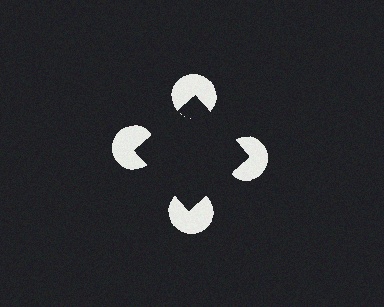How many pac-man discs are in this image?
There are 4 — one at each vertex of the illusory square.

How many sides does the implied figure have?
4 sides.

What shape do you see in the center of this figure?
An illusory square — its edges are inferred from the aligned wedge cuts in the pac-man discs, not physically drawn.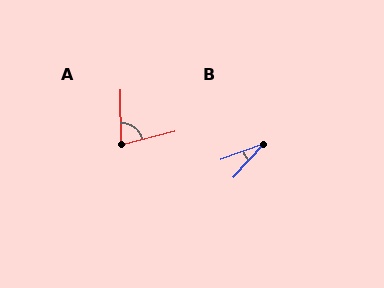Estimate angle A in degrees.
Approximately 76 degrees.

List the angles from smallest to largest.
B (28°), A (76°).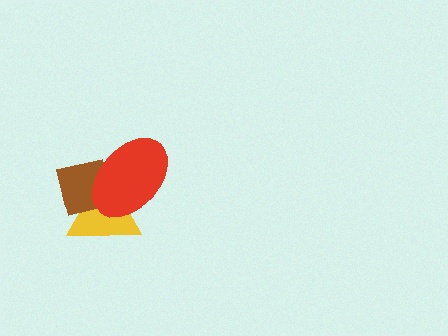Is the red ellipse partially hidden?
No, no other shape covers it.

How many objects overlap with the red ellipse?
2 objects overlap with the red ellipse.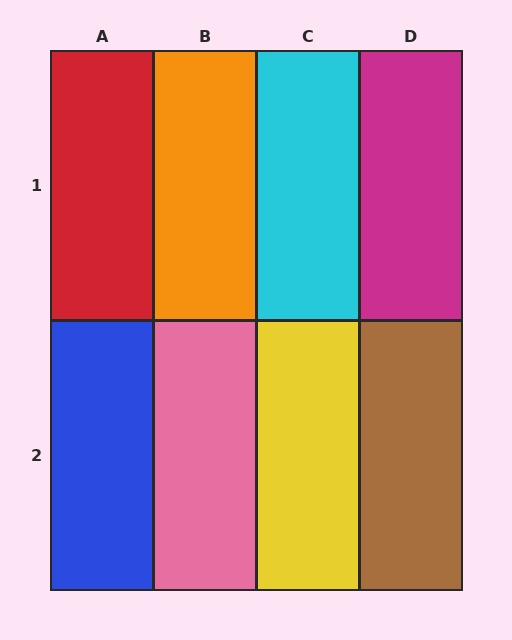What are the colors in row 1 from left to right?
Red, orange, cyan, magenta.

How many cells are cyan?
1 cell is cyan.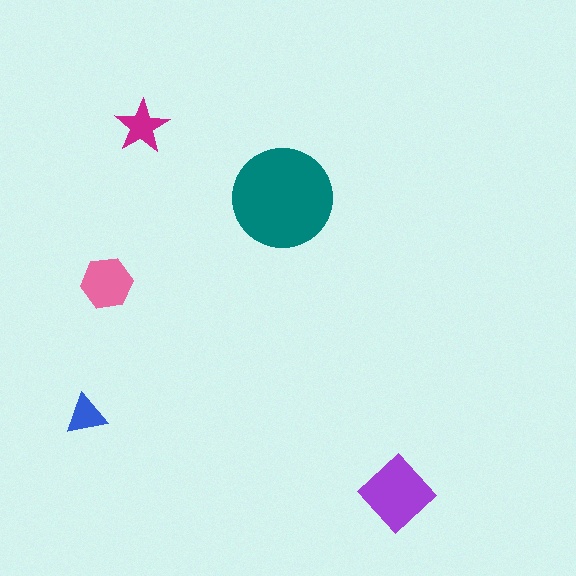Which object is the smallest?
The blue triangle.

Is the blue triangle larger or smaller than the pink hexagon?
Smaller.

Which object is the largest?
The teal circle.